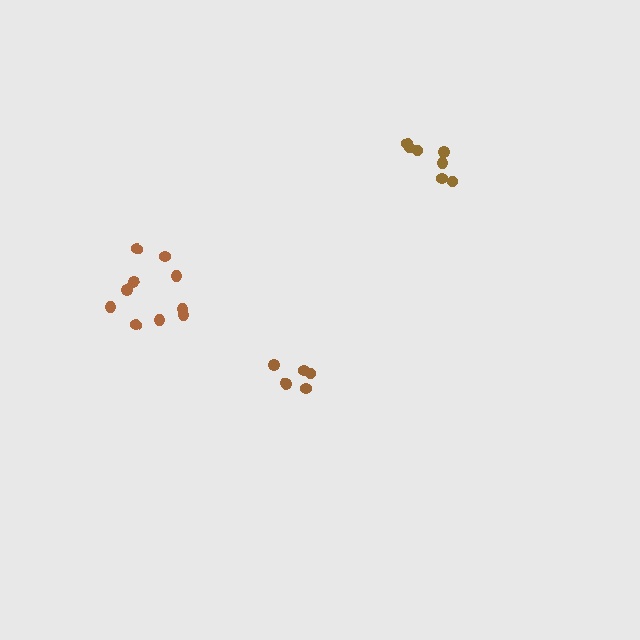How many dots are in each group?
Group 1: 10 dots, Group 2: 5 dots, Group 3: 7 dots (22 total).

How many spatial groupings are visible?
There are 3 spatial groupings.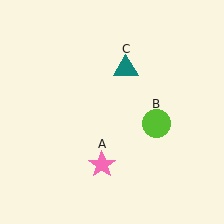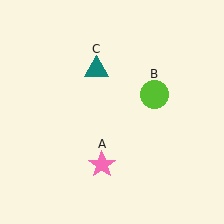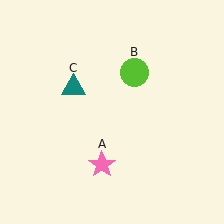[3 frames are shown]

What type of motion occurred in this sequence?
The lime circle (object B), teal triangle (object C) rotated counterclockwise around the center of the scene.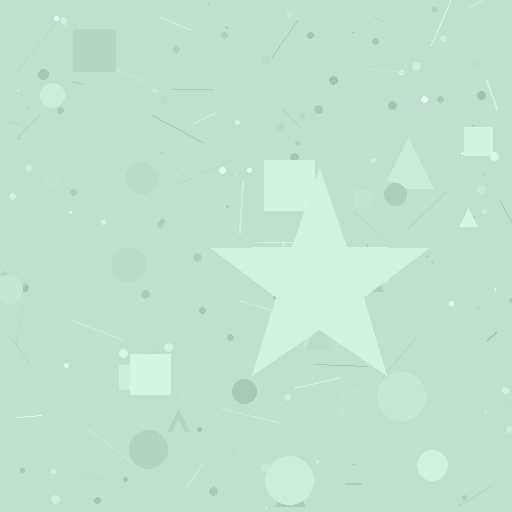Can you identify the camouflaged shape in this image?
The camouflaged shape is a star.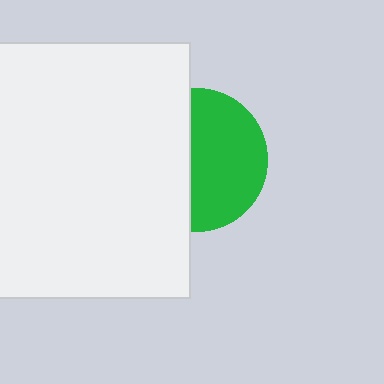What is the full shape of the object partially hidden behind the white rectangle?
The partially hidden object is a green circle.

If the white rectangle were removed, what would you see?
You would see the complete green circle.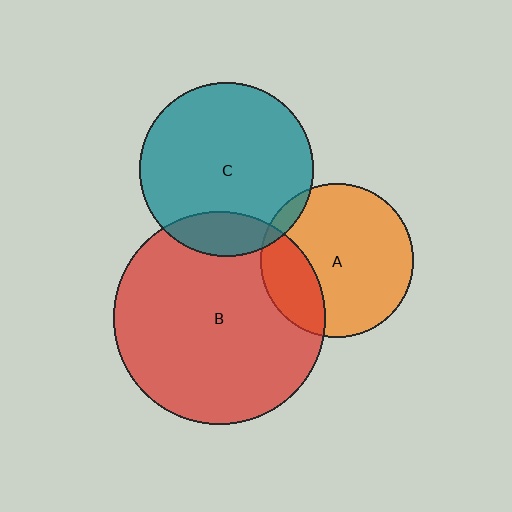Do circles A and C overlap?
Yes.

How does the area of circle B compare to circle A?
Approximately 1.9 times.